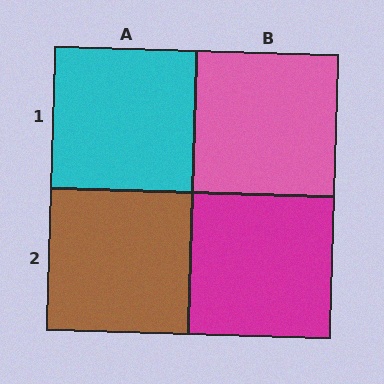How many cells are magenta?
1 cell is magenta.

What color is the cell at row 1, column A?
Cyan.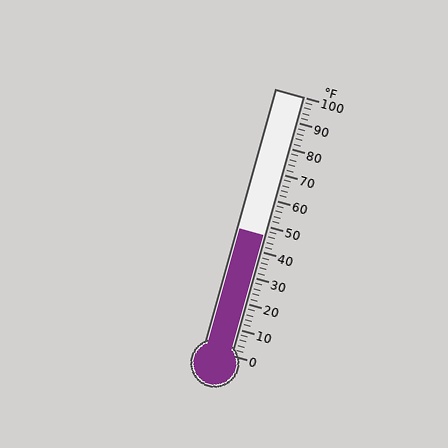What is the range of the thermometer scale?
The thermometer scale ranges from 0°F to 100°F.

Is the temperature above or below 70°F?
The temperature is below 70°F.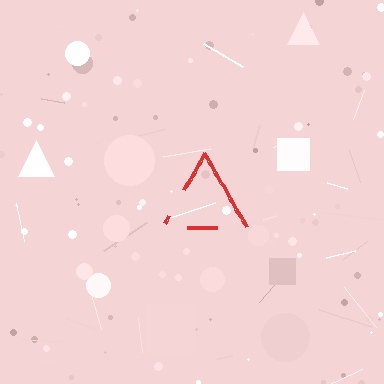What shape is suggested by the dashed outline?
The dashed outline suggests a triangle.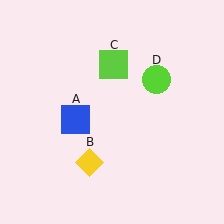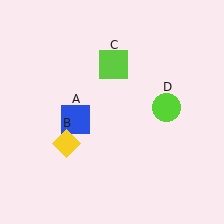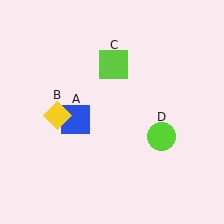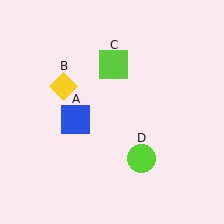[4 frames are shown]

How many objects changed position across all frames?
2 objects changed position: yellow diamond (object B), lime circle (object D).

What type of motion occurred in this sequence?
The yellow diamond (object B), lime circle (object D) rotated clockwise around the center of the scene.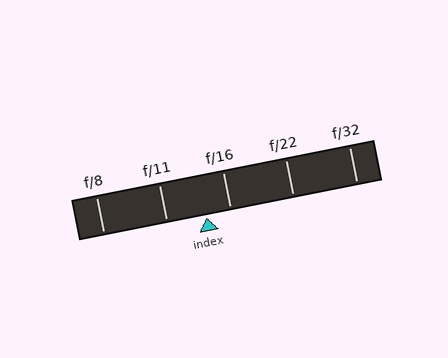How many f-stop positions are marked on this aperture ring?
There are 5 f-stop positions marked.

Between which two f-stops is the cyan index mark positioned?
The index mark is between f/11 and f/16.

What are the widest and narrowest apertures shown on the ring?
The widest aperture shown is f/8 and the narrowest is f/32.